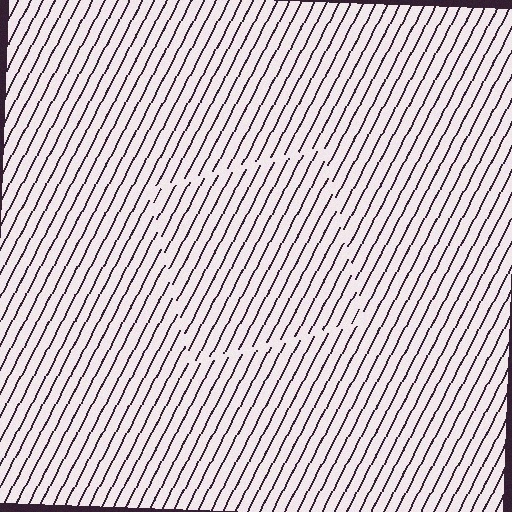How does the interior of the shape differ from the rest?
The interior of the shape contains the same grating, shifted by half a period — the contour is defined by the phase discontinuity where line-ends from the inner and outer gratings abut.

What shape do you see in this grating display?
An illusory square. The interior of the shape contains the same grating, shifted by half a period — the contour is defined by the phase discontinuity where line-ends from the inner and outer gratings abut.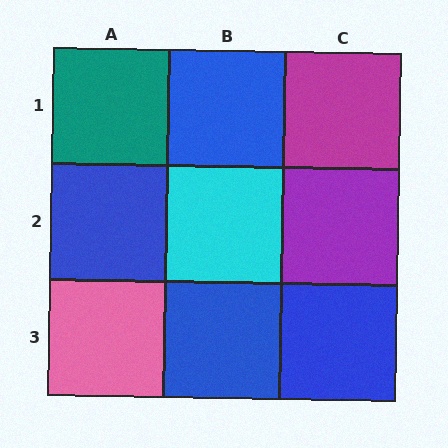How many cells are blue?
4 cells are blue.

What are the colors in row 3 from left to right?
Pink, blue, blue.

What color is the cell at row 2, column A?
Blue.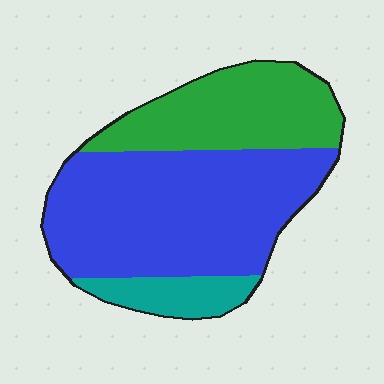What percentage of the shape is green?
Green takes up about one third (1/3) of the shape.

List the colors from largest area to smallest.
From largest to smallest: blue, green, teal.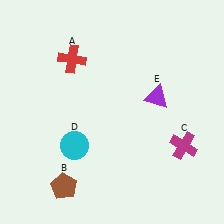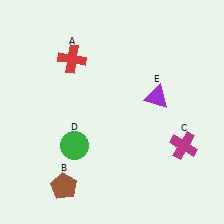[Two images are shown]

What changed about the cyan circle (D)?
In Image 1, D is cyan. In Image 2, it changed to green.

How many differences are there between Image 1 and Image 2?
There is 1 difference between the two images.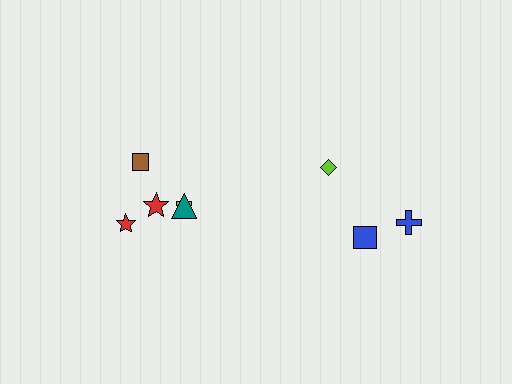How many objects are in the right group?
There are 3 objects.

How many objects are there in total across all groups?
There are 8 objects.